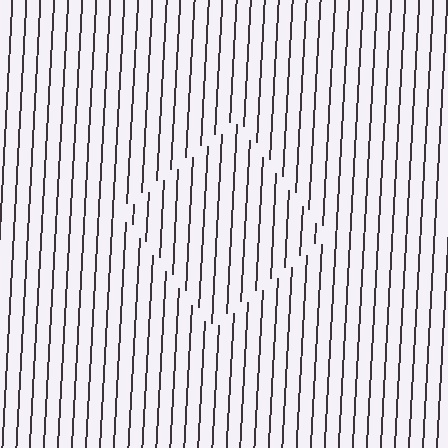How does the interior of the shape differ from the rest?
The interior of the shape contains the same grating, shifted by half a period — the contour is defined by the phase discontinuity where line-ends from the inner and outer gratings abut.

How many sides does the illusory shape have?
4 sides — the line-ends trace a square.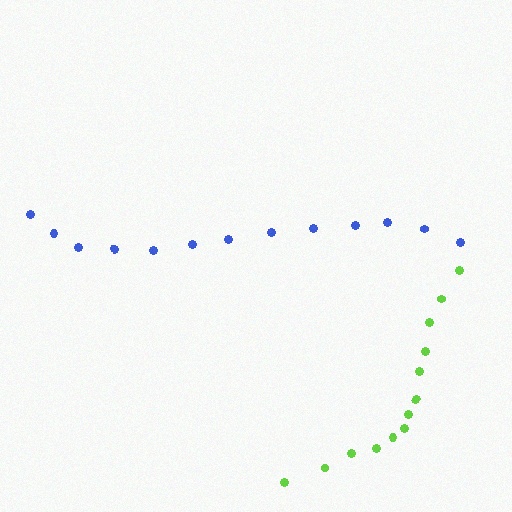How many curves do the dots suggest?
There are 2 distinct paths.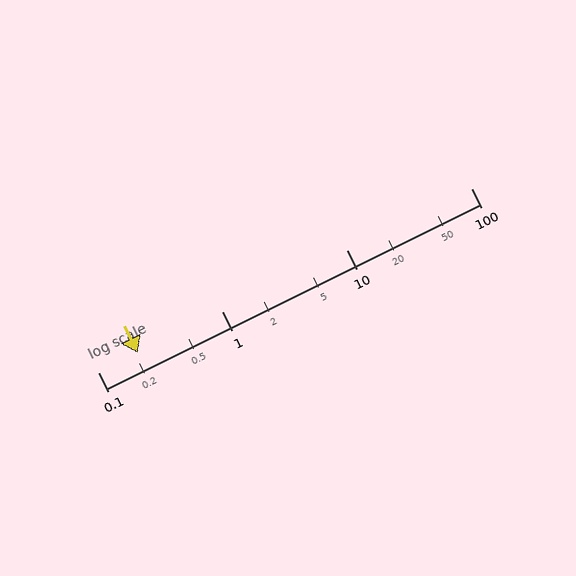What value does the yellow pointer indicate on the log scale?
The pointer indicates approximately 0.21.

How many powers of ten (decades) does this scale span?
The scale spans 3 decades, from 0.1 to 100.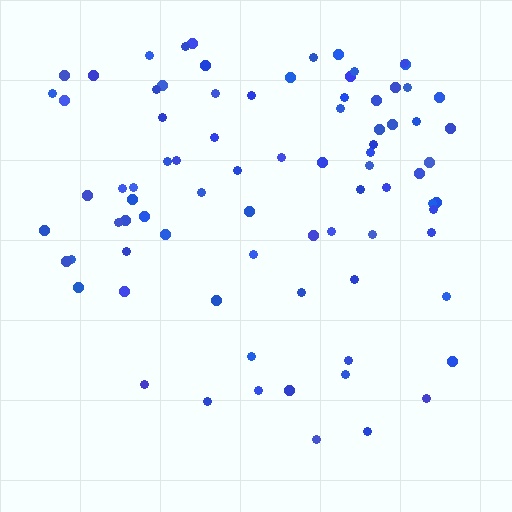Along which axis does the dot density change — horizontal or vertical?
Vertical.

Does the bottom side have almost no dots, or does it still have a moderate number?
Still a moderate number, just noticeably fewer than the top.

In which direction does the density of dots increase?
From bottom to top, with the top side densest.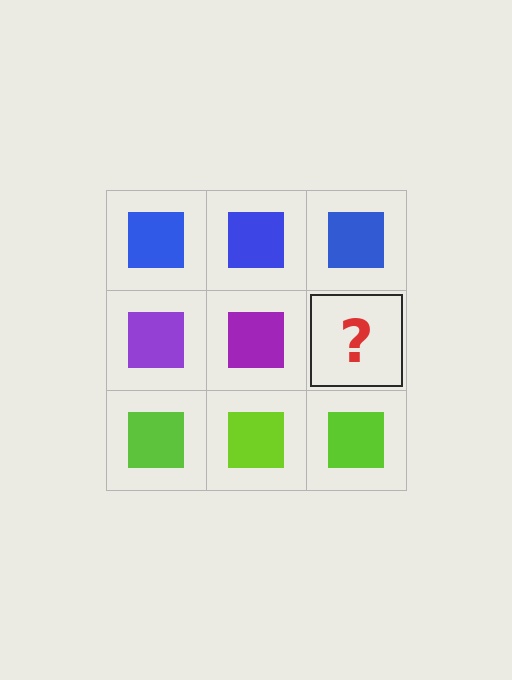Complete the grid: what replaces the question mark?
The question mark should be replaced with a purple square.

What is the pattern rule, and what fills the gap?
The rule is that each row has a consistent color. The gap should be filled with a purple square.